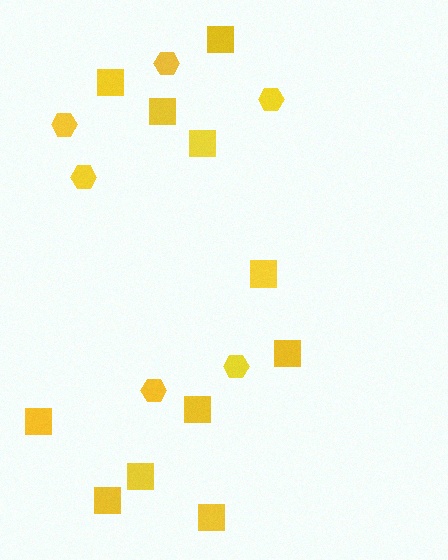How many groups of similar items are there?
There are 2 groups: one group of hexagons (6) and one group of squares (11).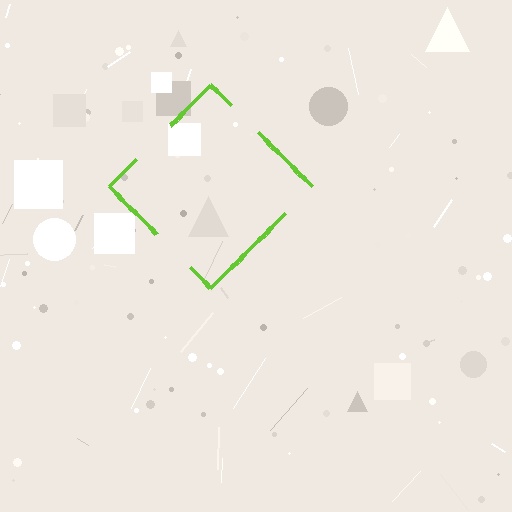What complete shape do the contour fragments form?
The contour fragments form a diamond.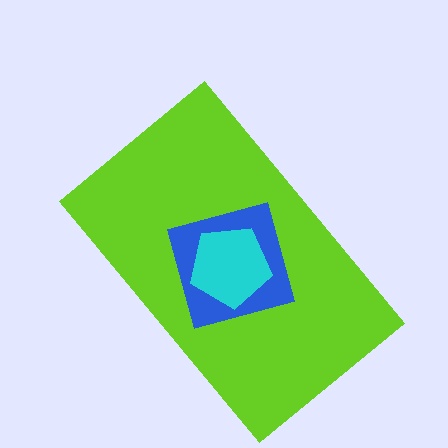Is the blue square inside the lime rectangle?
Yes.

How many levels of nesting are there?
3.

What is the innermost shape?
The cyan pentagon.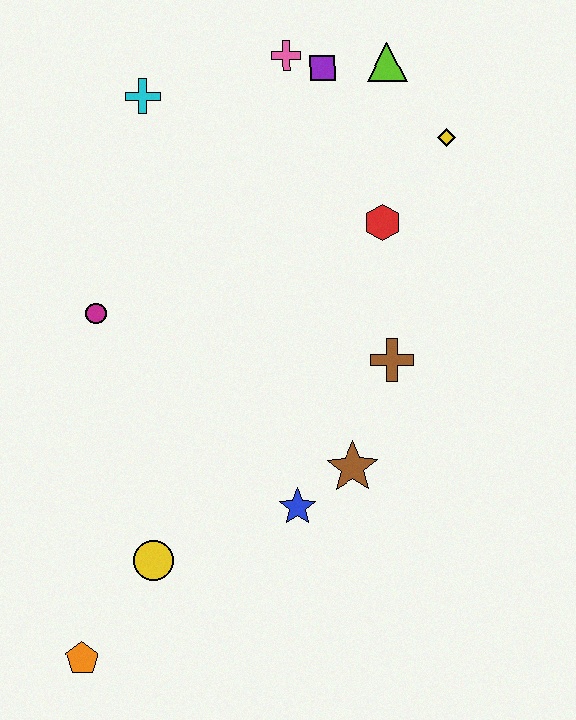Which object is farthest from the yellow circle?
The lime triangle is farthest from the yellow circle.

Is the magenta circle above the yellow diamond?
No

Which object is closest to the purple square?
The pink cross is closest to the purple square.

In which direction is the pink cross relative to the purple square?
The pink cross is to the left of the purple square.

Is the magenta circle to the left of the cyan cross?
Yes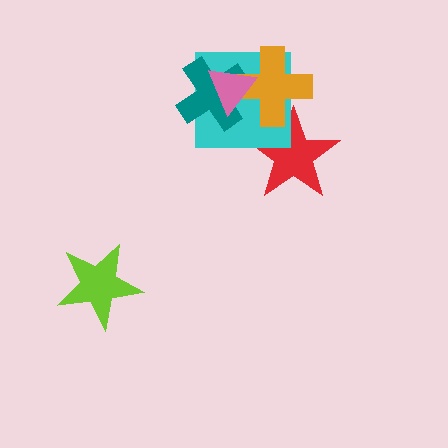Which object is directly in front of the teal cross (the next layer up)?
The orange cross is directly in front of the teal cross.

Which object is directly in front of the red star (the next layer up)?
The cyan square is directly in front of the red star.